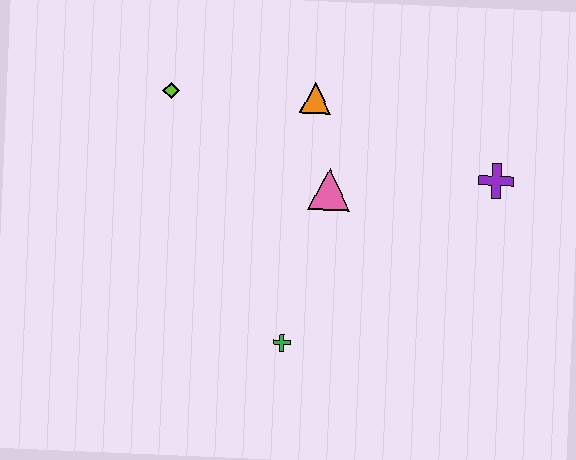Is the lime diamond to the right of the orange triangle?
No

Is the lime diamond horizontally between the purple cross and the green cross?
No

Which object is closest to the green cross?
The pink triangle is closest to the green cross.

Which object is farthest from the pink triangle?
The lime diamond is farthest from the pink triangle.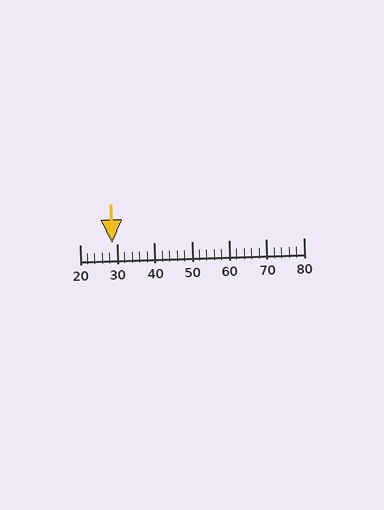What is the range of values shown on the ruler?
The ruler shows values from 20 to 80.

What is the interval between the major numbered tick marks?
The major tick marks are spaced 10 units apart.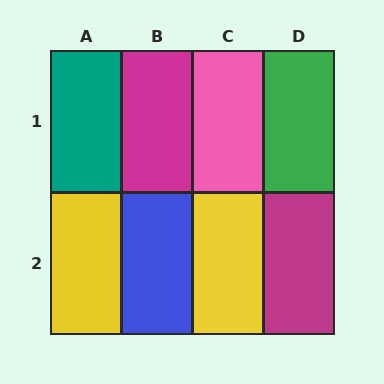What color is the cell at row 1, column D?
Green.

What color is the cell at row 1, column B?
Magenta.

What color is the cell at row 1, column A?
Teal.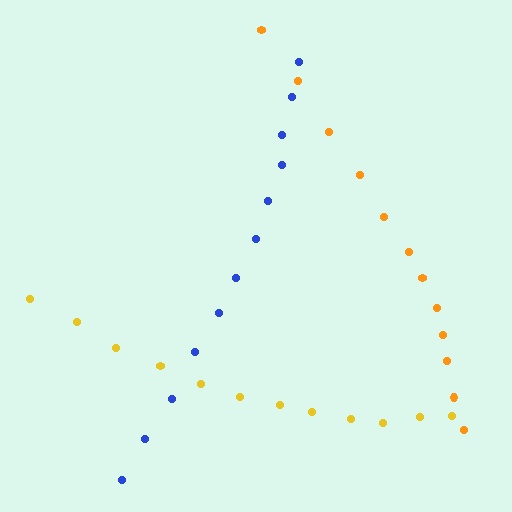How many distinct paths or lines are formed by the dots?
There are 3 distinct paths.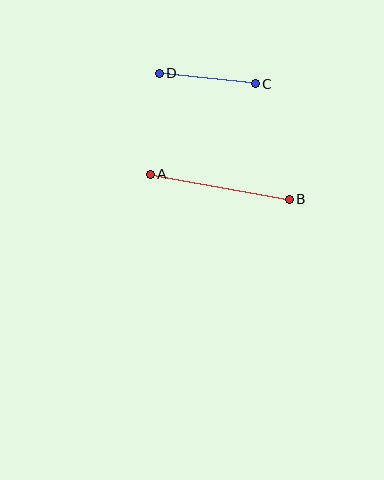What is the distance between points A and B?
The distance is approximately 141 pixels.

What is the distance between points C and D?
The distance is approximately 96 pixels.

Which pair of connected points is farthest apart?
Points A and B are farthest apart.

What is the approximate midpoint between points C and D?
The midpoint is at approximately (207, 78) pixels.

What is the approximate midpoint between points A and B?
The midpoint is at approximately (220, 187) pixels.